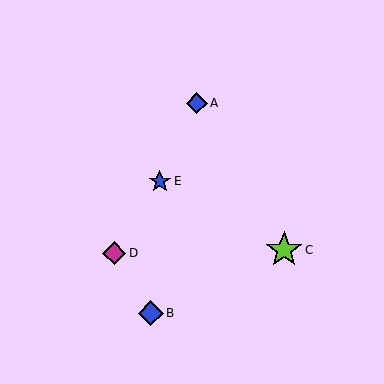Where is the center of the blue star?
The center of the blue star is at (160, 181).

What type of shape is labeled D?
Shape D is a magenta diamond.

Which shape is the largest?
The lime star (labeled C) is the largest.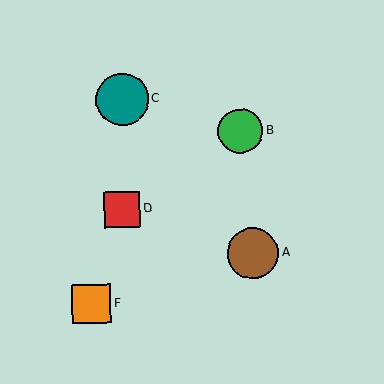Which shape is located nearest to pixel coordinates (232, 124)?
The green circle (labeled B) at (241, 131) is nearest to that location.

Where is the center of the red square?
The center of the red square is at (122, 209).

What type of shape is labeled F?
Shape F is an orange square.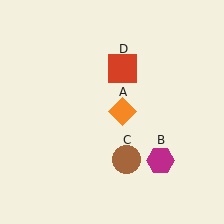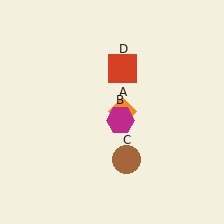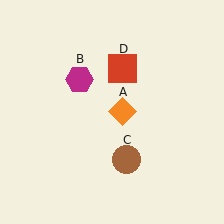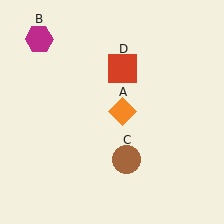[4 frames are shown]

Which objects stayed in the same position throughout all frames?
Orange diamond (object A) and brown circle (object C) and red square (object D) remained stationary.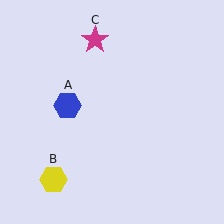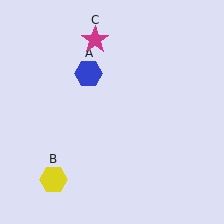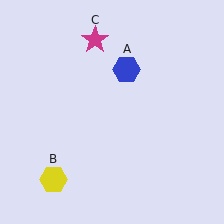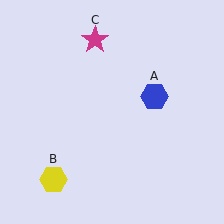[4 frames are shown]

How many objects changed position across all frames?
1 object changed position: blue hexagon (object A).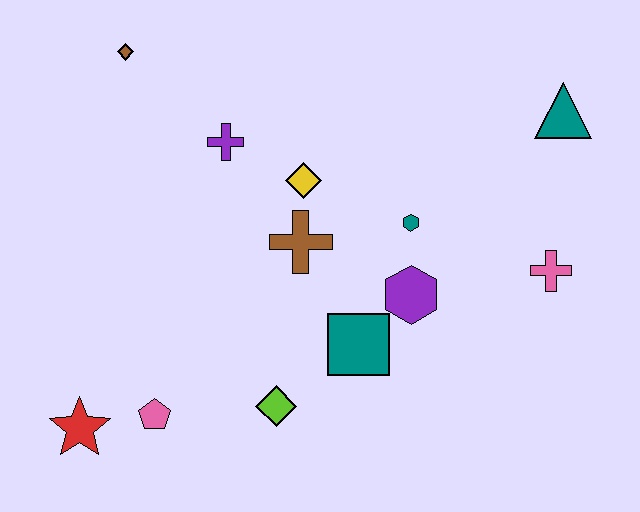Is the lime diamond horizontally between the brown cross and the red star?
Yes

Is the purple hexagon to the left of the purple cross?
No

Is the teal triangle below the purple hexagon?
No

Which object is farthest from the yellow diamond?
The red star is farthest from the yellow diamond.